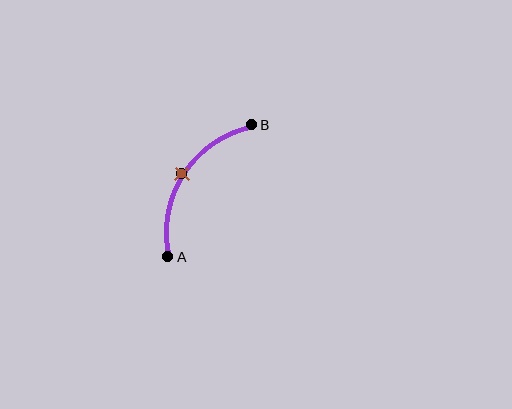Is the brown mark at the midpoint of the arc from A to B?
Yes. The brown mark lies on the arc at equal arc-length from both A and B — it is the arc midpoint.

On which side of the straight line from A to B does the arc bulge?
The arc bulges to the left of the straight line connecting A and B.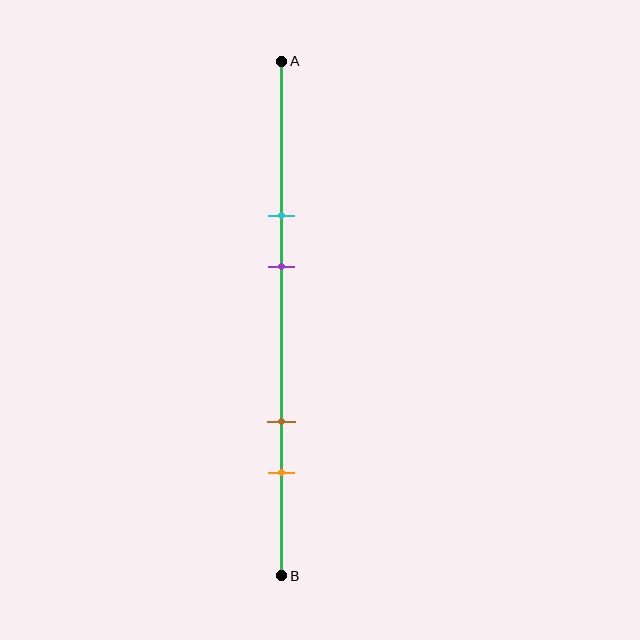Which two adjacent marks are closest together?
The cyan and purple marks are the closest adjacent pair.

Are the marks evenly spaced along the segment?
No, the marks are not evenly spaced.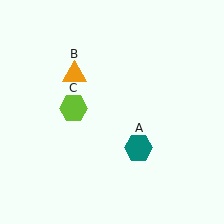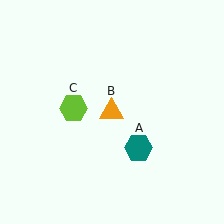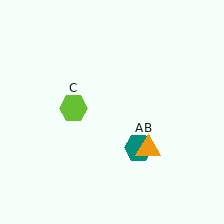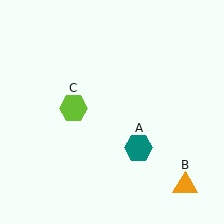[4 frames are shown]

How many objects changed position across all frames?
1 object changed position: orange triangle (object B).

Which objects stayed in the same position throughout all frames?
Teal hexagon (object A) and lime hexagon (object C) remained stationary.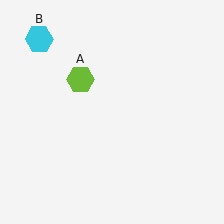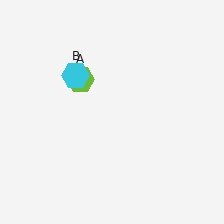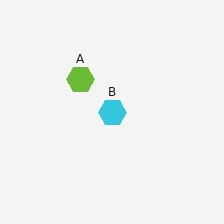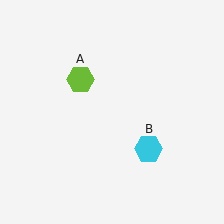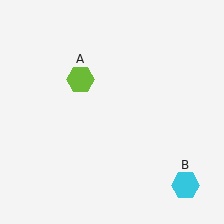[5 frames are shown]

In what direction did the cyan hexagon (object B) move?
The cyan hexagon (object B) moved down and to the right.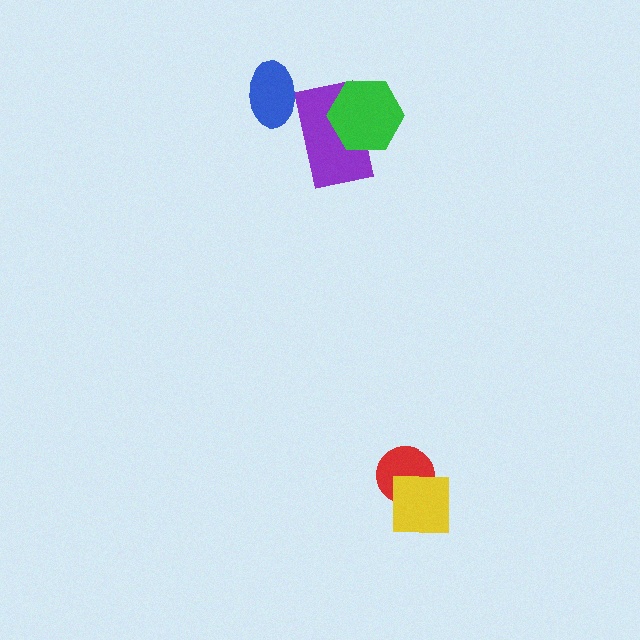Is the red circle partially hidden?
Yes, it is partially covered by another shape.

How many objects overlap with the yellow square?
1 object overlaps with the yellow square.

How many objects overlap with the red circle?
1 object overlaps with the red circle.